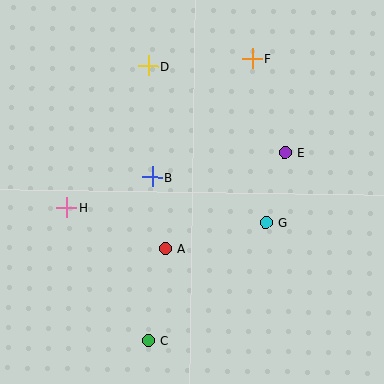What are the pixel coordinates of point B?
Point B is at (153, 177).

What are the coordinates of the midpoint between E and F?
The midpoint between E and F is at (269, 106).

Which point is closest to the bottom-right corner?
Point G is closest to the bottom-right corner.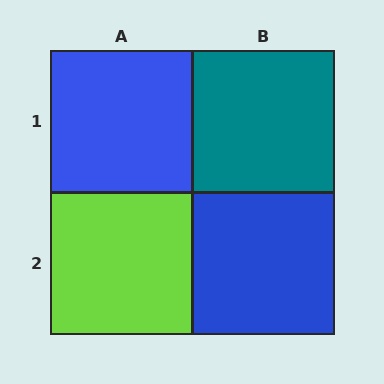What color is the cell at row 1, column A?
Blue.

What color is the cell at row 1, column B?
Teal.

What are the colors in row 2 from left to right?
Lime, blue.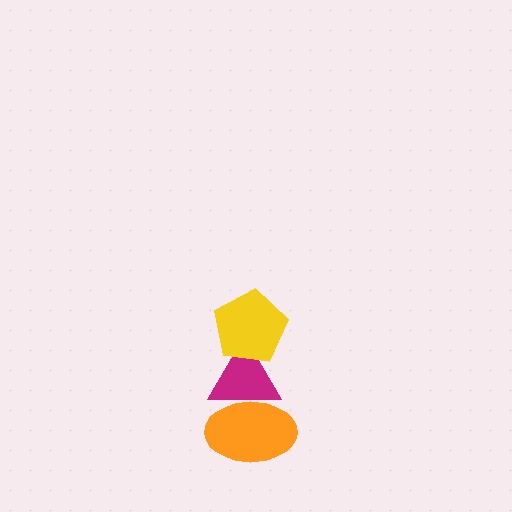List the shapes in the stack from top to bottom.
From top to bottom: the yellow pentagon, the magenta triangle, the orange ellipse.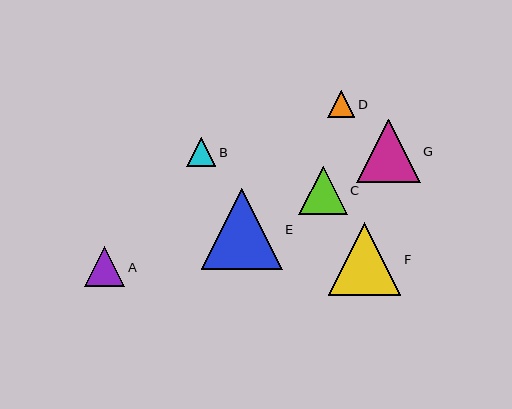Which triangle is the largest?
Triangle E is the largest with a size of approximately 81 pixels.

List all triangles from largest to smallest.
From largest to smallest: E, F, G, C, A, B, D.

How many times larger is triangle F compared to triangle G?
Triangle F is approximately 1.2 times the size of triangle G.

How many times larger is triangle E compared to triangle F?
Triangle E is approximately 1.1 times the size of triangle F.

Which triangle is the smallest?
Triangle D is the smallest with a size of approximately 27 pixels.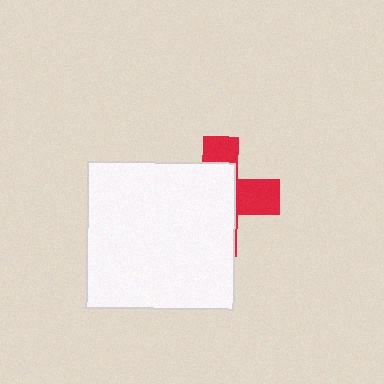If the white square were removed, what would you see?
You would see the complete red cross.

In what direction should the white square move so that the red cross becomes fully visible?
The white square should move left. That is the shortest direction to clear the overlap and leave the red cross fully visible.